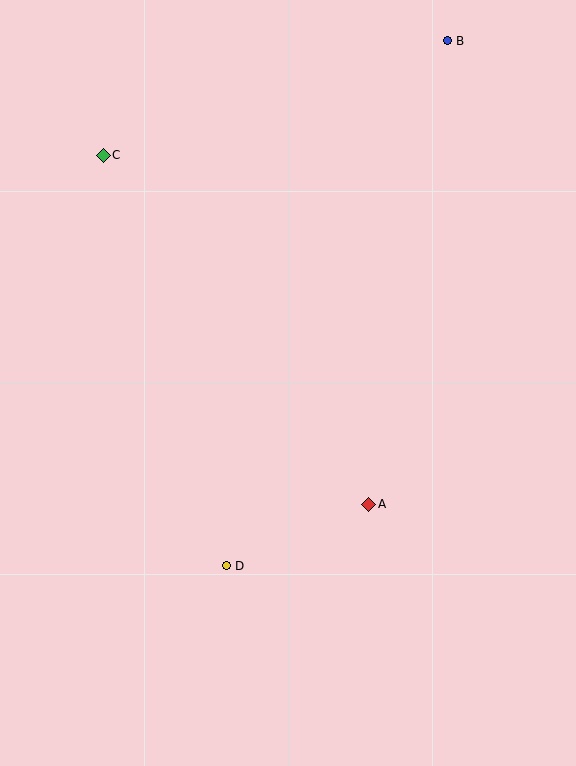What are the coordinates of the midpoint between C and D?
The midpoint between C and D is at (165, 361).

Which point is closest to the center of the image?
Point A at (369, 504) is closest to the center.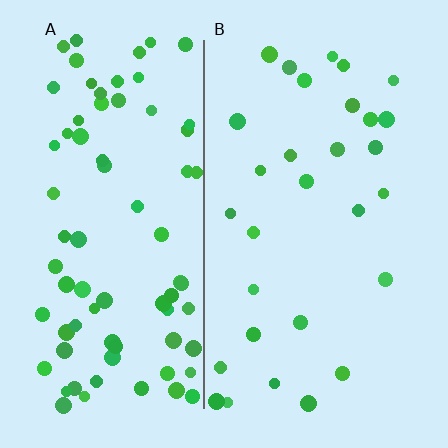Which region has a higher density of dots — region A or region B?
A (the left).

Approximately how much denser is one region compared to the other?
Approximately 2.7× — region A over region B.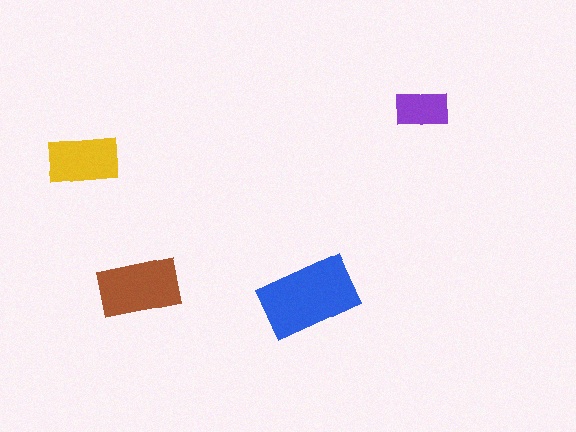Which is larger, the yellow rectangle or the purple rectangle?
The yellow one.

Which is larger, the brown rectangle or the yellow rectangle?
The brown one.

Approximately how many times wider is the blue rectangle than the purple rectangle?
About 2 times wider.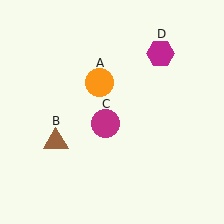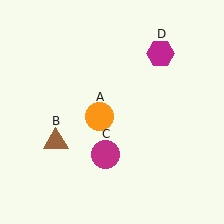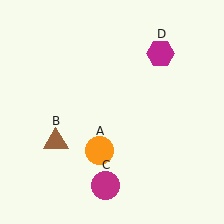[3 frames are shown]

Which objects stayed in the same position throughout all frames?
Brown triangle (object B) and magenta hexagon (object D) remained stationary.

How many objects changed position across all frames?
2 objects changed position: orange circle (object A), magenta circle (object C).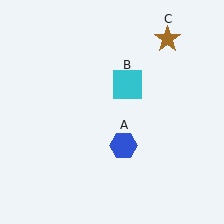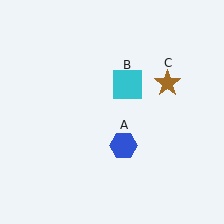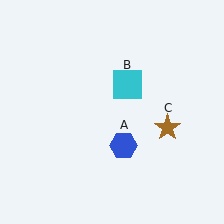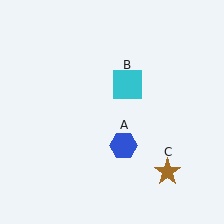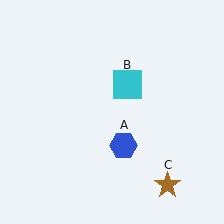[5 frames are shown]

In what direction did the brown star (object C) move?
The brown star (object C) moved down.